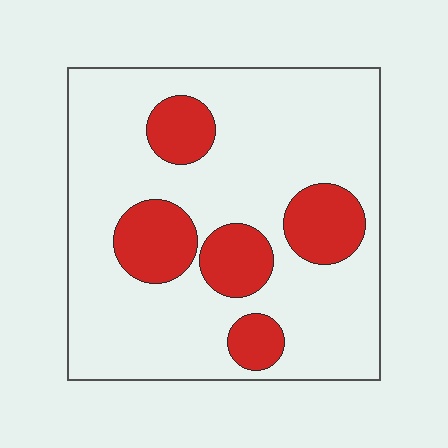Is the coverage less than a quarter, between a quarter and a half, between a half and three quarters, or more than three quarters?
Less than a quarter.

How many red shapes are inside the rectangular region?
5.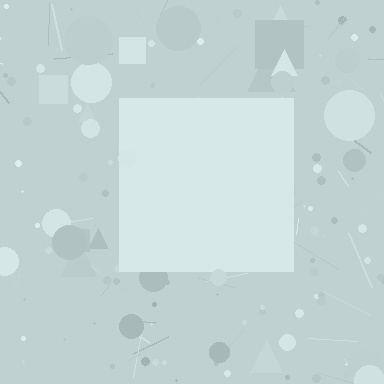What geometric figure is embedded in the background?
A square is embedded in the background.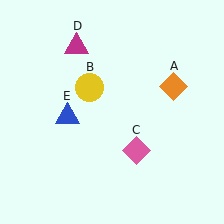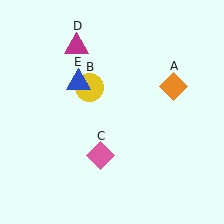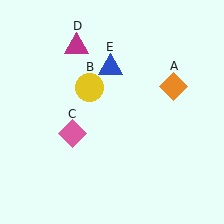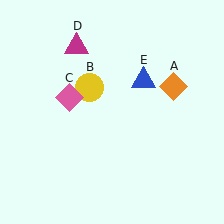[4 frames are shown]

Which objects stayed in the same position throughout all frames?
Orange diamond (object A) and yellow circle (object B) and magenta triangle (object D) remained stationary.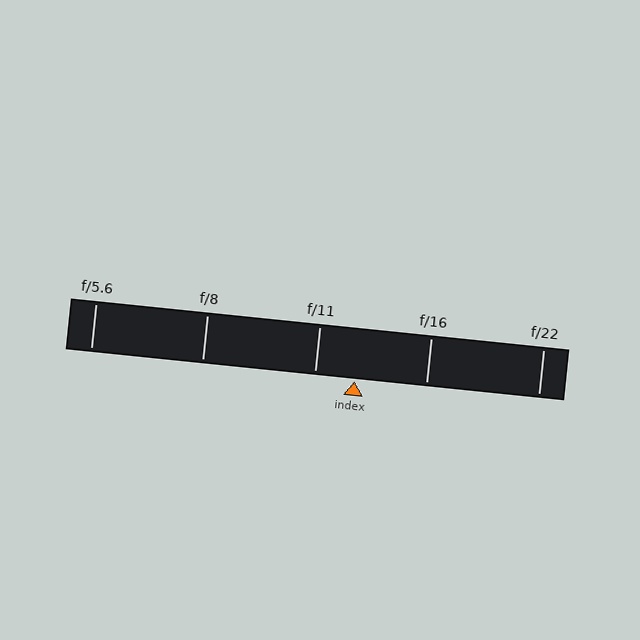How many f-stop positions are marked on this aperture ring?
There are 5 f-stop positions marked.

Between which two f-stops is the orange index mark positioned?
The index mark is between f/11 and f/16.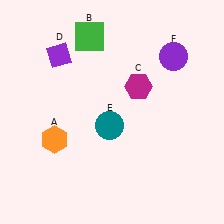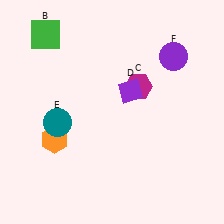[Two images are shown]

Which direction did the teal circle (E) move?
The teal circle (E) moved left.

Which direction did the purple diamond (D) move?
The purple diamond (D) moved right.